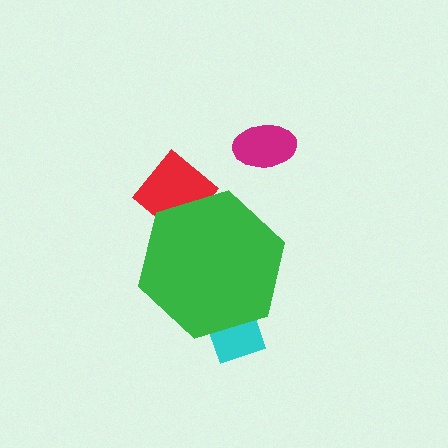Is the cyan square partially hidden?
Yes, the cyan square is partially hidden behind the green hexagon.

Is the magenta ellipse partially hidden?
No, the magenta ellipse is fully visible.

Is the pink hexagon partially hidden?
Yes, the pink hexagon is partially hidden behind the green hexagon.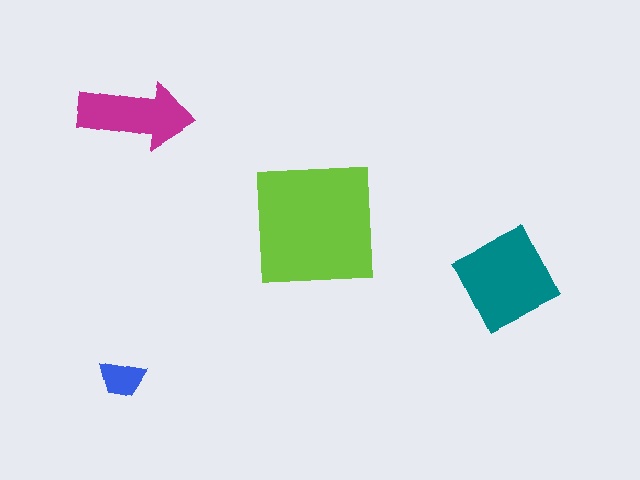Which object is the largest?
The lime square.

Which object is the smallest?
The blue trapezoid.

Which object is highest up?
The magenta arrow is topmost.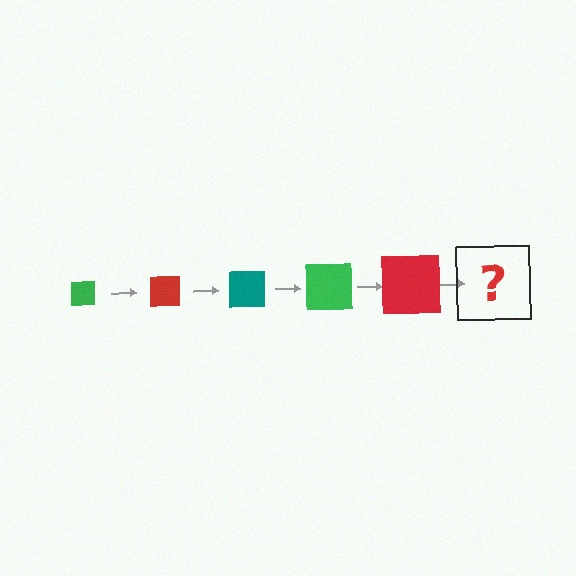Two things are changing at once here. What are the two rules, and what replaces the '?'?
The two rules are that the square grows larger each step and the color cycles through green, red, and teal. The '?' should be a teal square, larger than the previous one.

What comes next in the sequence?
The next element should be a teal square, larger than the previous one.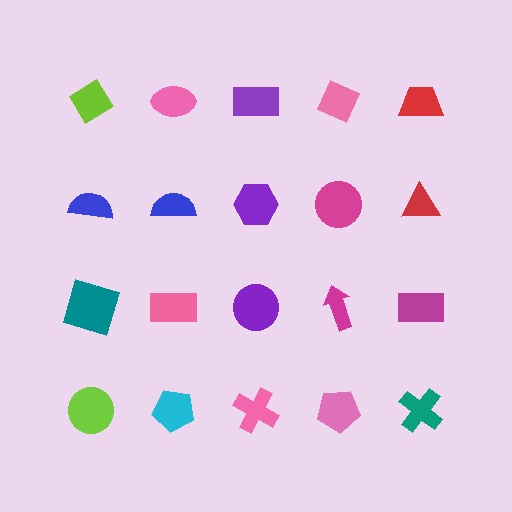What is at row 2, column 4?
A magenta circle.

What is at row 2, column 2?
A blue semicircle.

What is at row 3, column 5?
A magenta rectangle.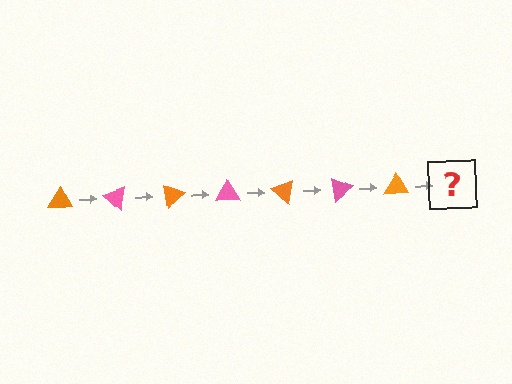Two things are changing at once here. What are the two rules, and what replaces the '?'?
The two rules are that it rotates 40 degrees each step and the color cycles through orange and pink. The '?' should be a pink triangle, rotated 280 degrees from the start.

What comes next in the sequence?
The next element should be a pink triangle, rotated 280 degrees from the start.